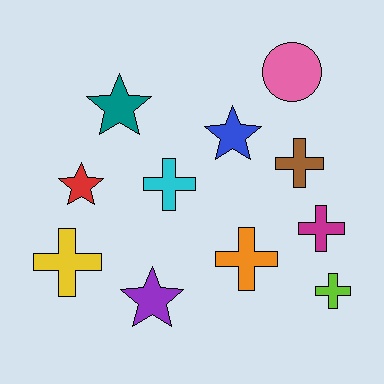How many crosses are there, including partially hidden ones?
There are 6 crosses.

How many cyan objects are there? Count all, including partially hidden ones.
There is 1 cyan object.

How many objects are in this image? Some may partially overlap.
There are 11 objects.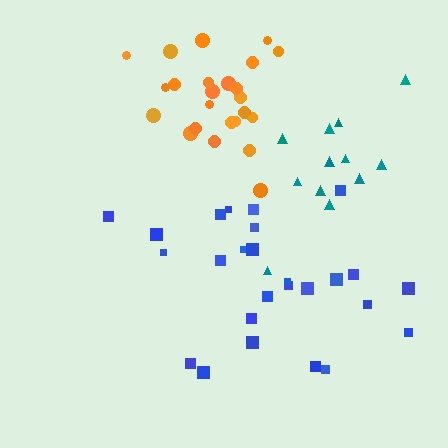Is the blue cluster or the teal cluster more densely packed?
Blue.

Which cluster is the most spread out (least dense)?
Teal.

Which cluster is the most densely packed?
Orange.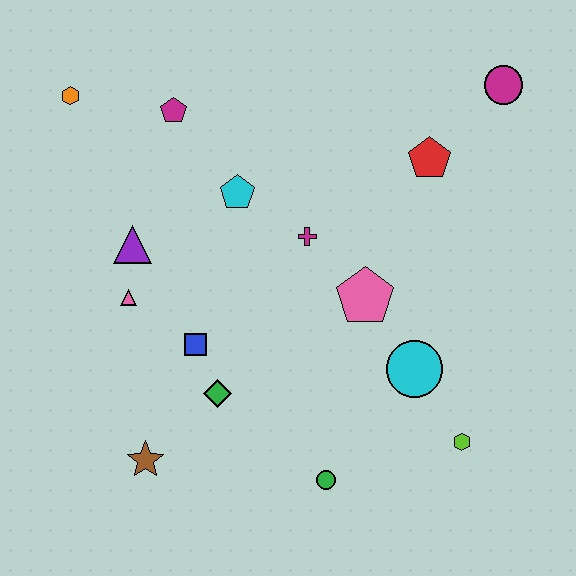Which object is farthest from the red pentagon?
The brown star is farthest from the red pentagon.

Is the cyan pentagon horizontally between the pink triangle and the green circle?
Yes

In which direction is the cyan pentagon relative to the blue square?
The cyan pentagon is above the blue square.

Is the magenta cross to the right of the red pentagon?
No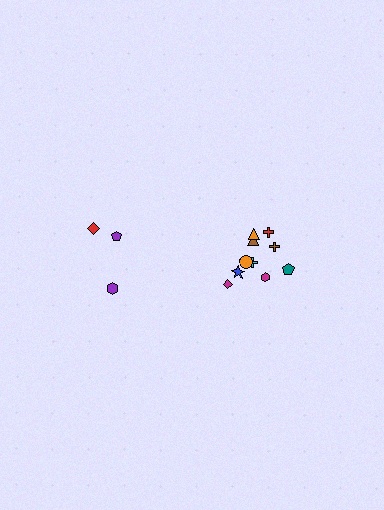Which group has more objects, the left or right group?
The right group.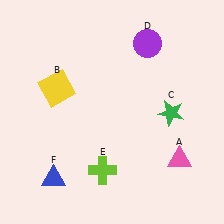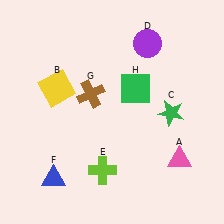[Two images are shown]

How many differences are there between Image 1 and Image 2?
There are 2 differences between the two images.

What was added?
A brown cross (G), a green square (H) were added in Image 2.